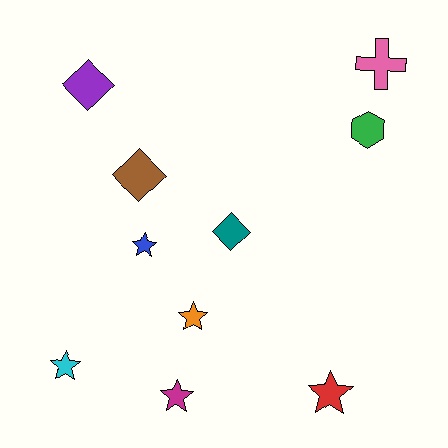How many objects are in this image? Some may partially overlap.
There are 10 objects.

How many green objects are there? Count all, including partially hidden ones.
There is 1 green object.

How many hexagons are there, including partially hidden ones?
There is 1 hexagon.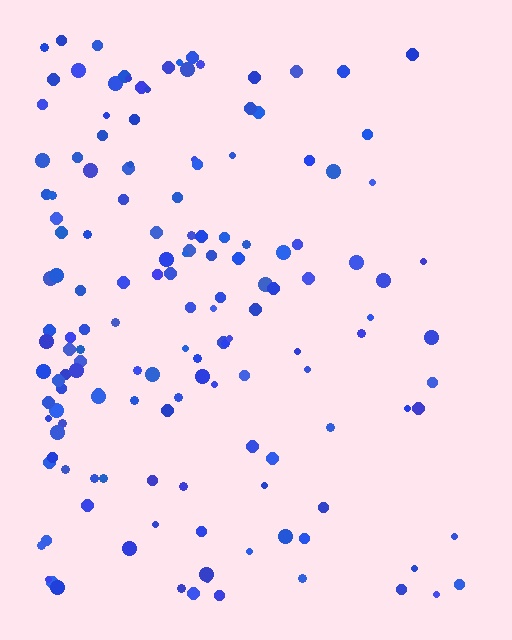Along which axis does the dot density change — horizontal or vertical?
Horizontal.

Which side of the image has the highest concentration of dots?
The left.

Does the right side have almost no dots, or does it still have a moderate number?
Still a moderate number, just noticeably fewer than the left.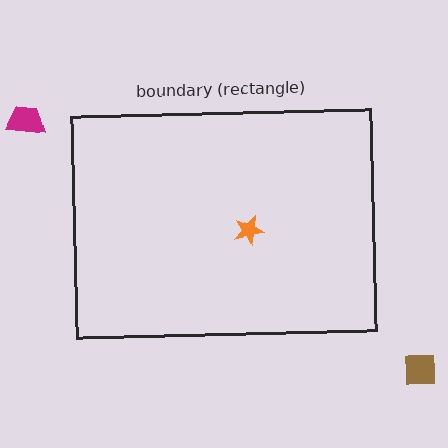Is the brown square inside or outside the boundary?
Outside.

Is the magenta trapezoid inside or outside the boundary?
Outside.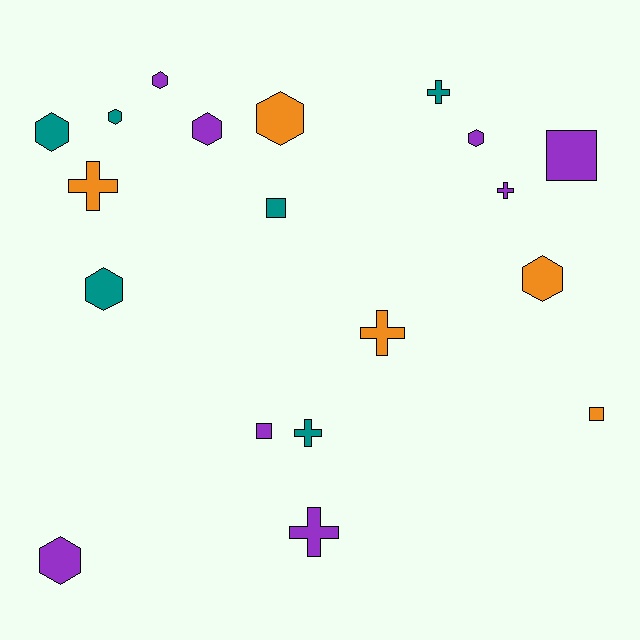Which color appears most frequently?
Purple, with 8 objects.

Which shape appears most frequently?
Hexagon, with 9 objects.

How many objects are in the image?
There are 19 objects.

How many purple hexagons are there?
There are 4 purple hexagons.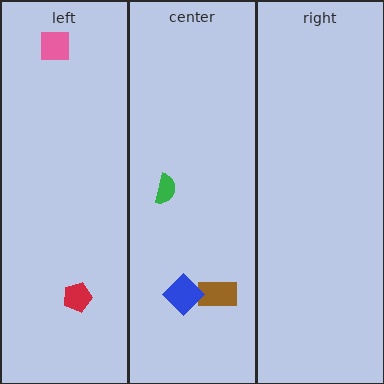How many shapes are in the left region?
2.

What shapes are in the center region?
The brown rectangle, the blue diamond, the green semicircle.